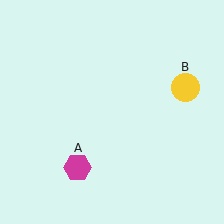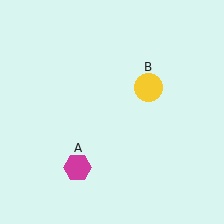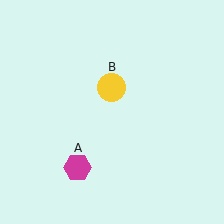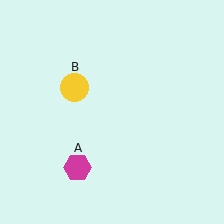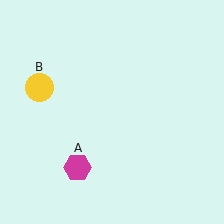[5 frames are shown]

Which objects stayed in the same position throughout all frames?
Magenta hexagon (object A) remained stationary.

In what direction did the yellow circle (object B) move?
The yellow circle (object B) moved left.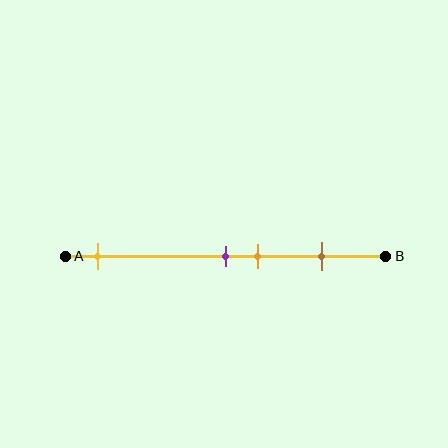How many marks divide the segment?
There are 4 marks dividing the segment.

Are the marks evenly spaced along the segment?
No, the marks are not evenly spaced.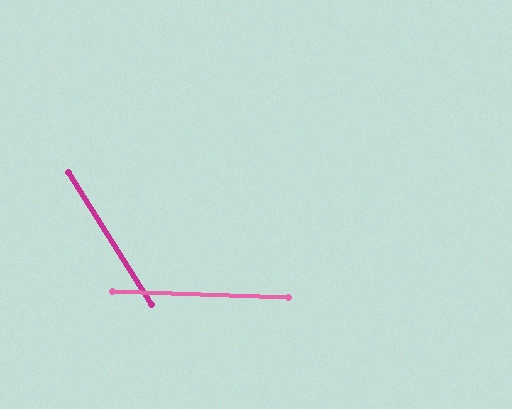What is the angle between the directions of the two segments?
Approximately 56 degrees.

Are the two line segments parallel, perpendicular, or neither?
Neither parallel nor perpendicular — they differ by about 56°.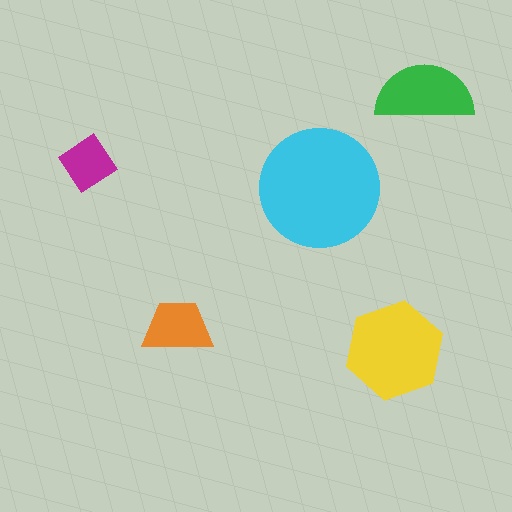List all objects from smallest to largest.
The magenta diamond, the orange trapezoid, the green semicircle, the yellow hexagon, the cyan circle.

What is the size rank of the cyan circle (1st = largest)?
1st.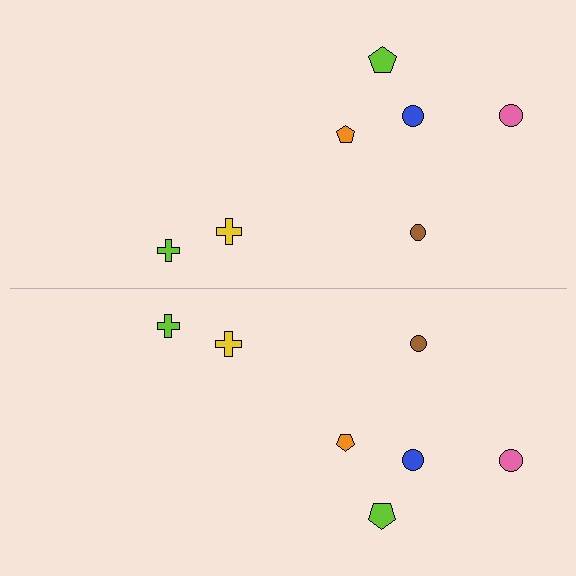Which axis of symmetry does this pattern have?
The pattern has a horizontal axis of symmetry running through the center of the image.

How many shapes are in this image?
There are 14 shapes in this image.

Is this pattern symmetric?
Yes, this pattern has bilateral (reflection) symmetry.